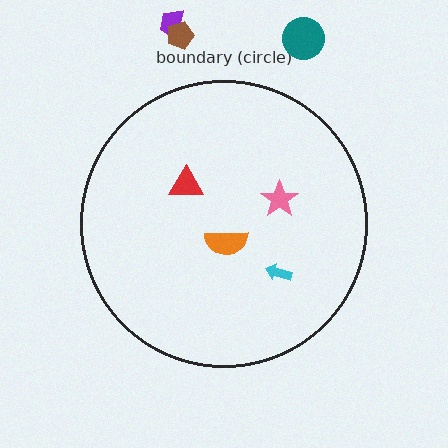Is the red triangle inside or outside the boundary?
Inside.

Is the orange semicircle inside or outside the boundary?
Inside.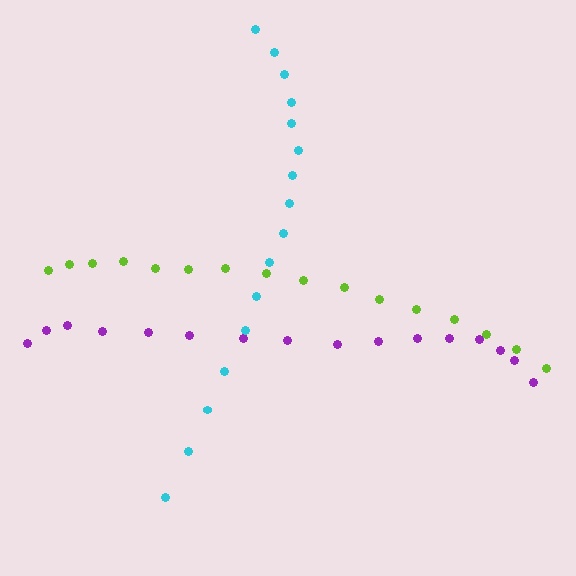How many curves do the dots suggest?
There are 3 distinct paths.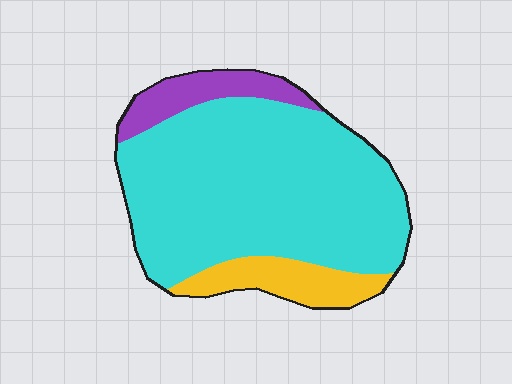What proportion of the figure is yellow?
Yellow takes up less than a sixth of the figure.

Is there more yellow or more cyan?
Cyan.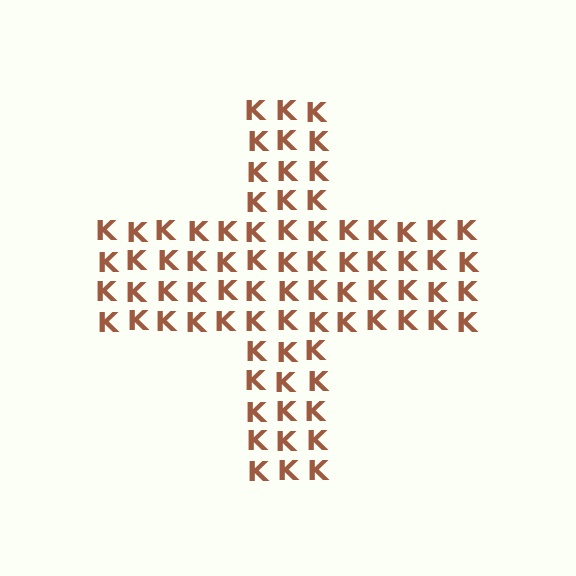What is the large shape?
The large shape is a cross.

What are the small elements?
The small elements are letter K's.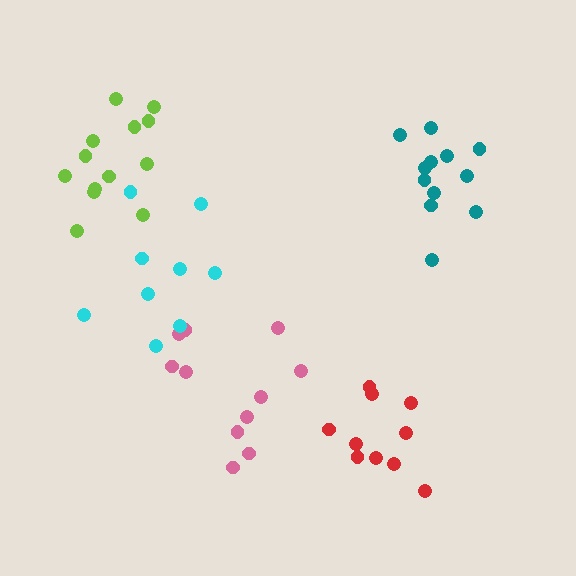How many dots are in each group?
Group 1: 11 dots, Group 2: 9 dots, Group 3: 12 dots, Group 4: 13 dots, Group 5: 10 dots (55 total).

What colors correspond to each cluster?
The clusters are colored: pink, cyan, teal, lime, red.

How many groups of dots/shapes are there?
There are 5 groups.